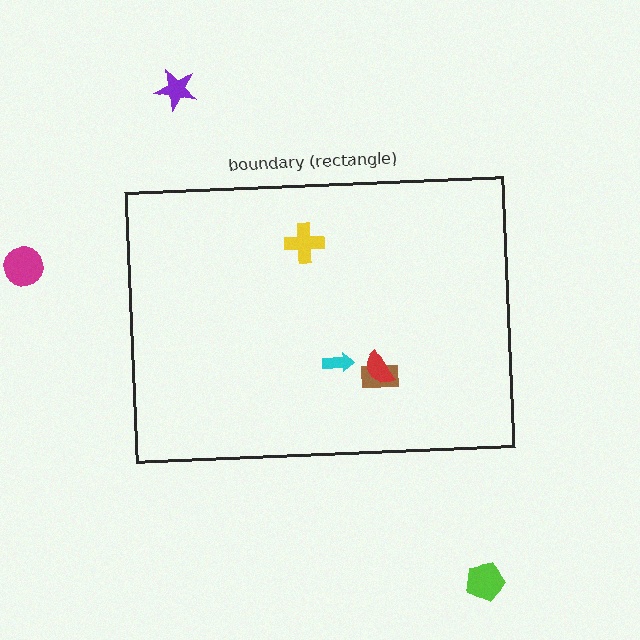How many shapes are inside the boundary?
4 inside, 3 outside.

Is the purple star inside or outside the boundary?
Outside.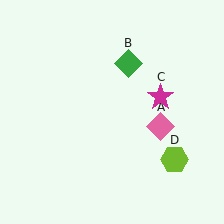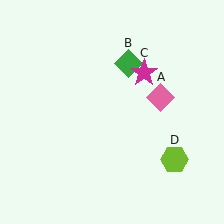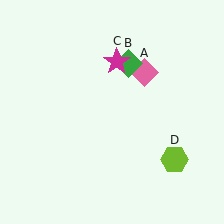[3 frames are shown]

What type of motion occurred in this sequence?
The pink diamond (object A), magenta star (object C) rotated counterclockwise around the center of the scene.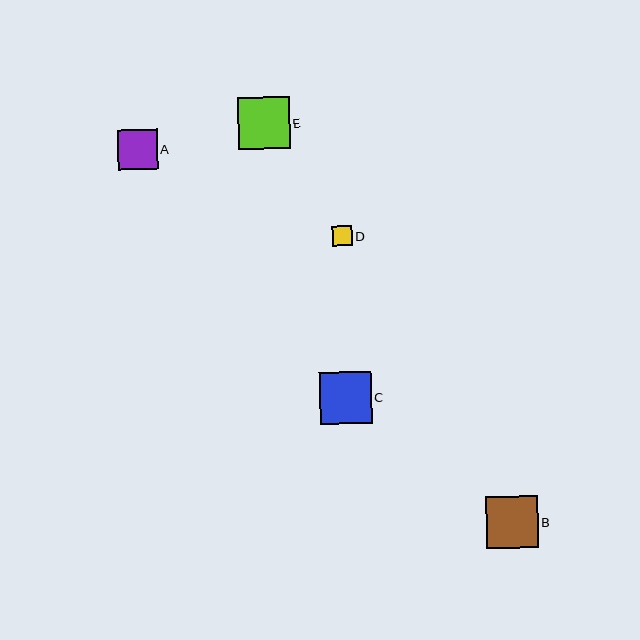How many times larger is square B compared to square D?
Square B is approximately 2.6 times the size of square D.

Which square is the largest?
Square C is the largest with a size of approximately 52 pixels.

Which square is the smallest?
Square D is the smallest with a size of approximately 20 pixels.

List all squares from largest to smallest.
From largest to smallest: C, E, B, A, D.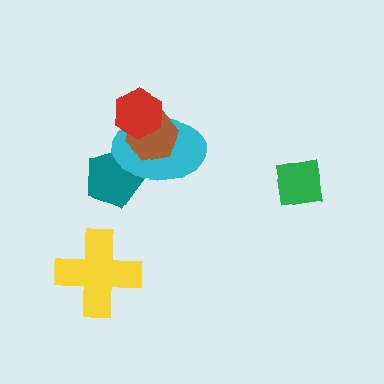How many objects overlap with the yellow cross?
0 objects overlap with the yellow cross.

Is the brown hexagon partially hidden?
Yes, it is partially covered by another shape.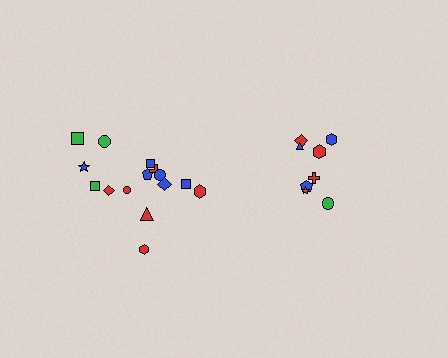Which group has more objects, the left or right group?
The left group.